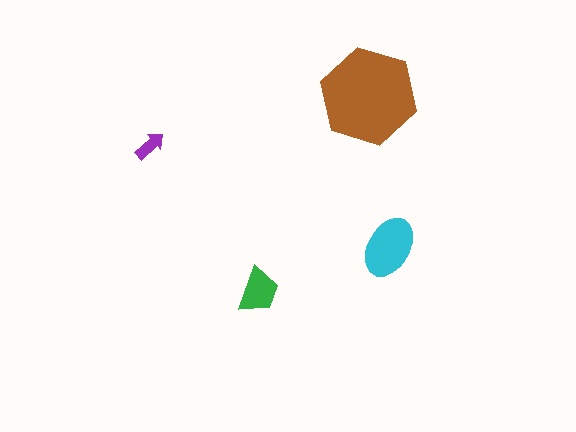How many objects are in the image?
There are 4 objects in the image.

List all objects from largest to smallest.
The brown hexagon, the cyan ellipse, the green trapezoid, the purple arrow.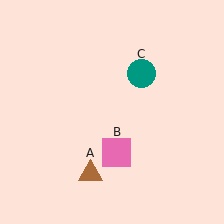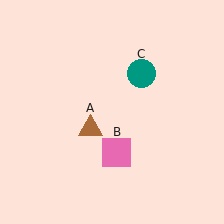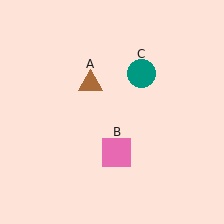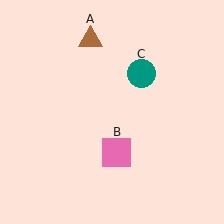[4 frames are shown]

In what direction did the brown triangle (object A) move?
The brown triangle (object A) moved up.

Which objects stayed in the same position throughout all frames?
Pink square (object B) and teal circle (object C) remained stationary.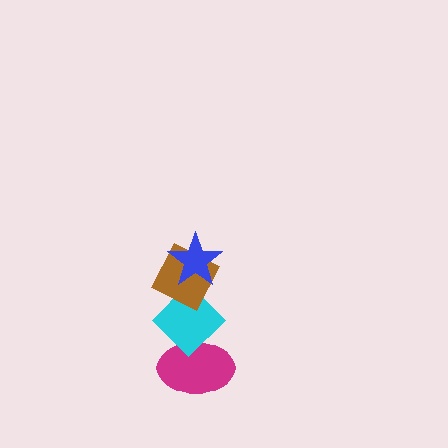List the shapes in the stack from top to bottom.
From top to bottom: the blue star, the brown diamond, the cyan diamond, the magenta ellipse.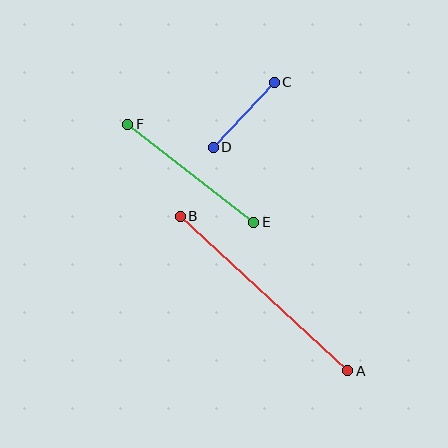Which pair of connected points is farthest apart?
Points A and B are farthest apart.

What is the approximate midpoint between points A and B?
The midpoint is at approximately (264, 294) pixels.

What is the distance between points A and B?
The distance is approximately 228 pixels.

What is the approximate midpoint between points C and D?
The midpoint is at approximately (244, 115) pixels.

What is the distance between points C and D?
The distance is approximately 89 pixels.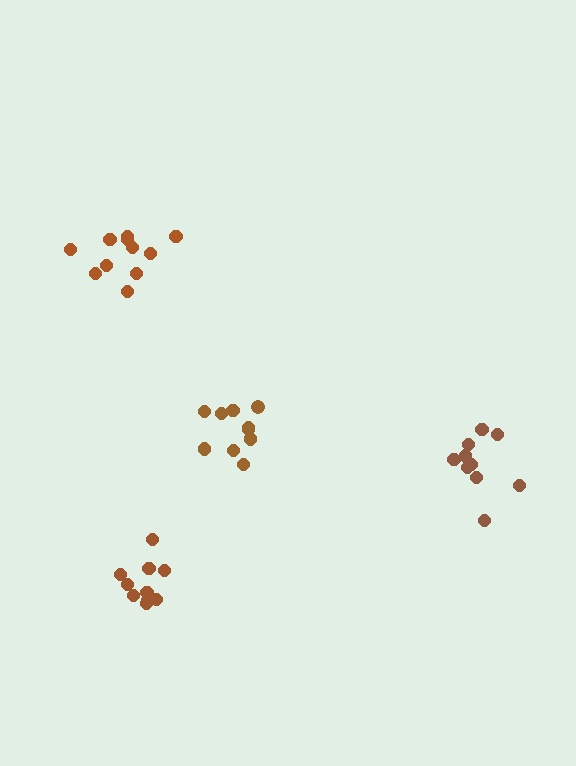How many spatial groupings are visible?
There are 4 spatial groupings.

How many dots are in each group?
Group 1: 10 dots, Group 2: 10 dots, Group 3: 11 dots, Group 4: 11 dots (42 total).